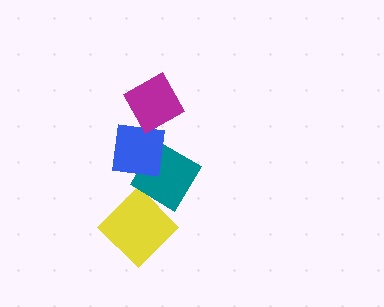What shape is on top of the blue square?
The magenta diamond is on top of the blue square.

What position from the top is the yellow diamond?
The yellow diamond is 4th from the top.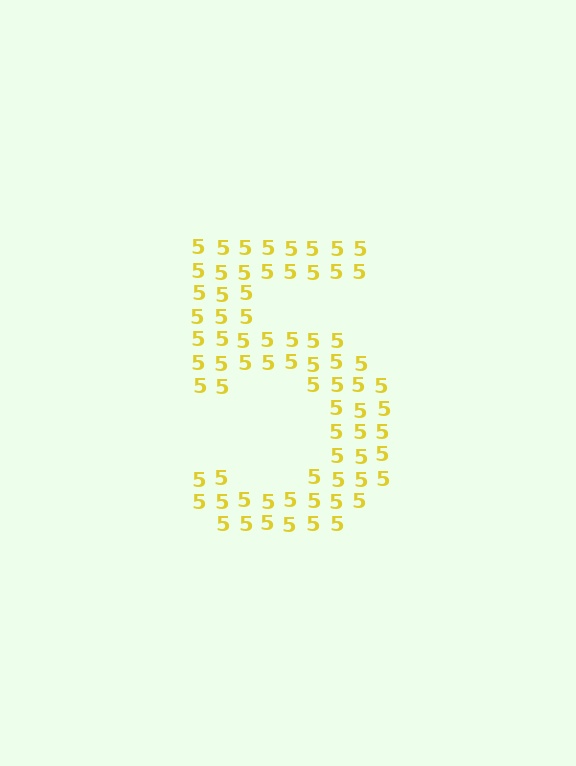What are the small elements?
The small elements are digit 5's.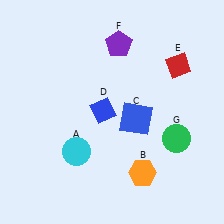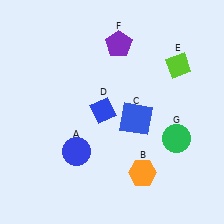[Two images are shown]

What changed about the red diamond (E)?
In Image 1, E is red. In Image 2, it changed to lime.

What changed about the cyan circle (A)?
In Image 1, A is cyan. In Image 2, it changed to blue.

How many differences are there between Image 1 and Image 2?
There are 2 differences between the two images.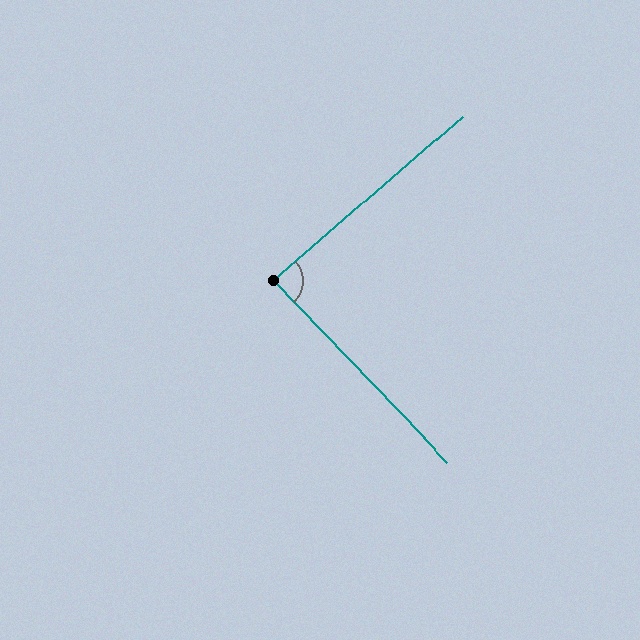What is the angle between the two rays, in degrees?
Approximately 87 degrees.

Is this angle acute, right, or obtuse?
It is approximately a right angle.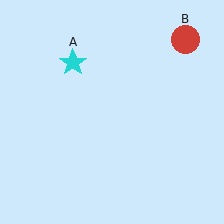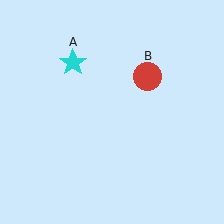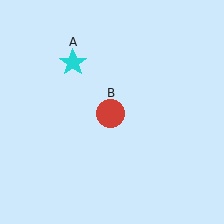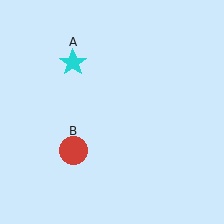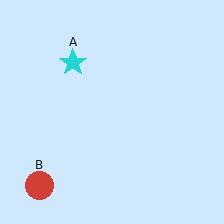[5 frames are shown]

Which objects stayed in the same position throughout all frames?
Cyan star (object A) remained stationary.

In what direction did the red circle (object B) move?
The red circle (object B) moved down and to the left.